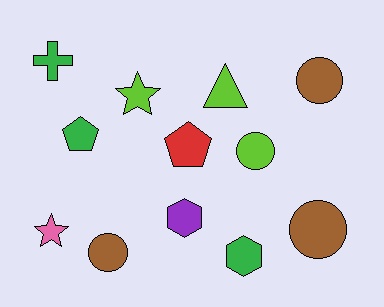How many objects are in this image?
There are 12 objects.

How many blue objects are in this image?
There are no blue objects.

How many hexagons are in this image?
There are 2 hexagons.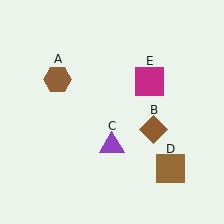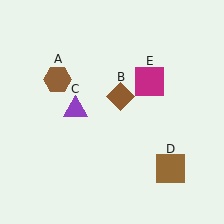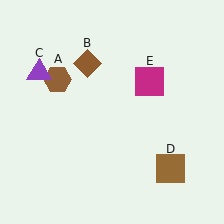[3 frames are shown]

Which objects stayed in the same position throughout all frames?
Brown hexagon (object A) and brown square (object D) and magenta square (object E) remained stationary.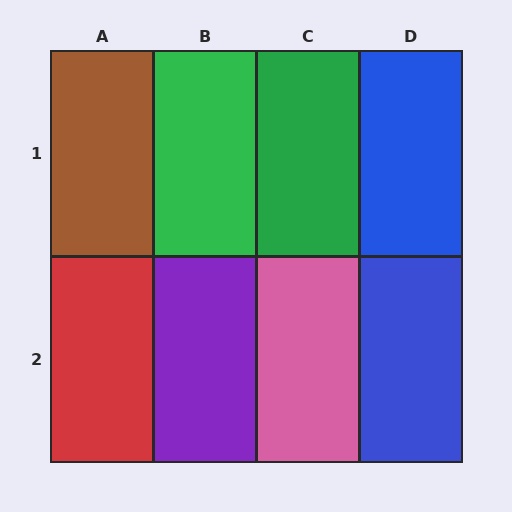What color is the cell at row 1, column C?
Green.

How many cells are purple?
1 cell is purple.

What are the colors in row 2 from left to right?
Red, purple, pink, blue.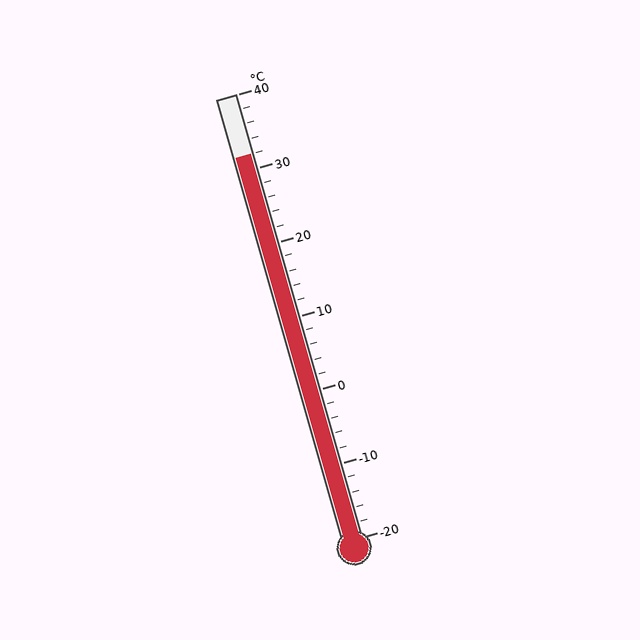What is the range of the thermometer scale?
The thermometer scale ranges from -20°C to 40°C.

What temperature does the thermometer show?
The thermometer shows approximately 32°C.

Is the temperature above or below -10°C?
The temperature is above -10°C.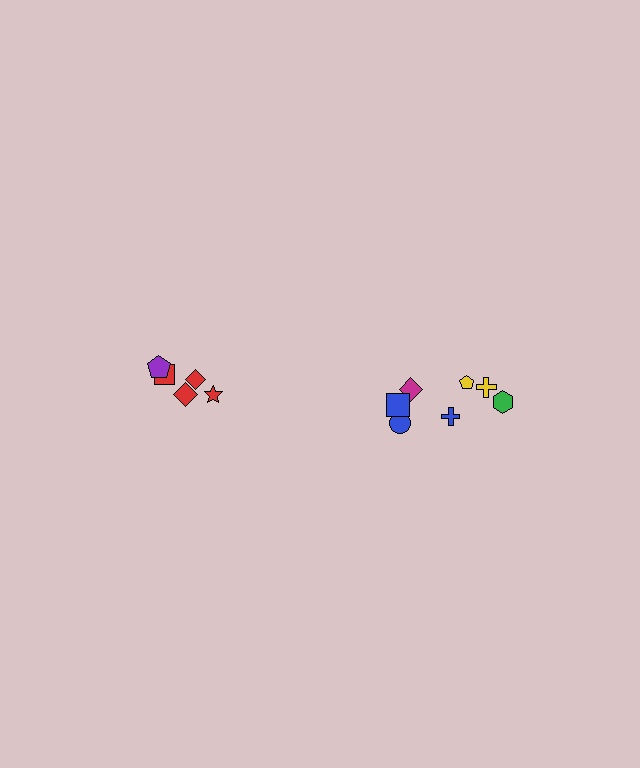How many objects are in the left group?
There are 5 objects.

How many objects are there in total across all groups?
There are 12 objects.